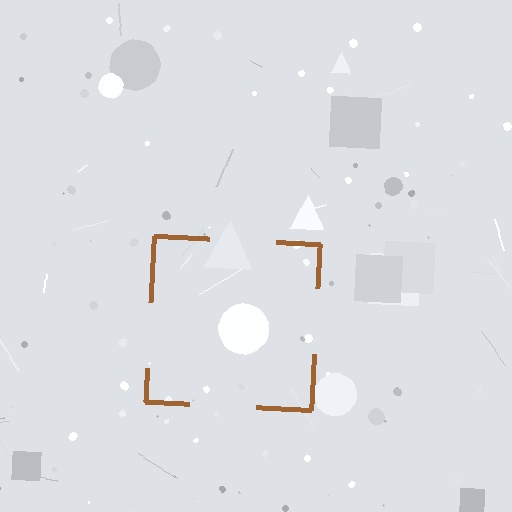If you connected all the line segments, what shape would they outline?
They would outline a square.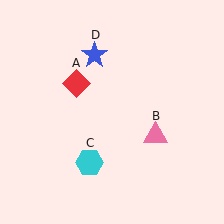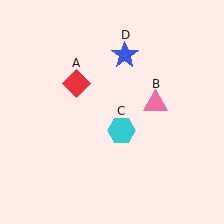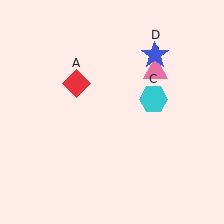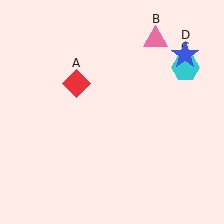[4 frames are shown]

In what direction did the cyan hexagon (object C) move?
The cyan hexagon (object C) moved up and to the right.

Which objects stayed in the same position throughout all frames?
Red diamond (object A) remained stationary.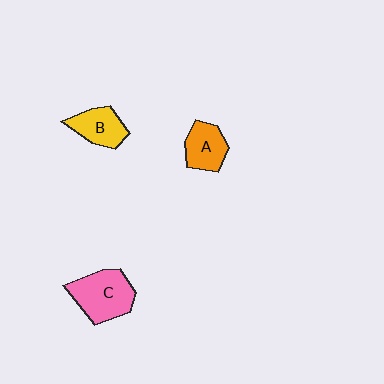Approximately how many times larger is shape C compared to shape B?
Approximately 1.5 times.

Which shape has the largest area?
Shape C (pink).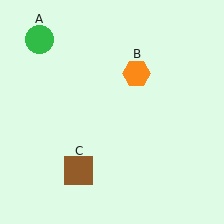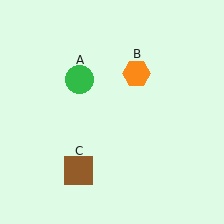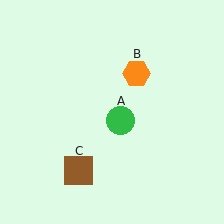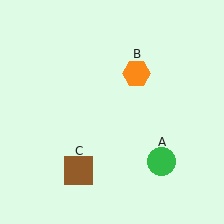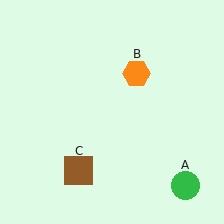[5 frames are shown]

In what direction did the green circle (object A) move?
The green circle (object A) moved down and to the right.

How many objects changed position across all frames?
1 object changed position: green circle (object A).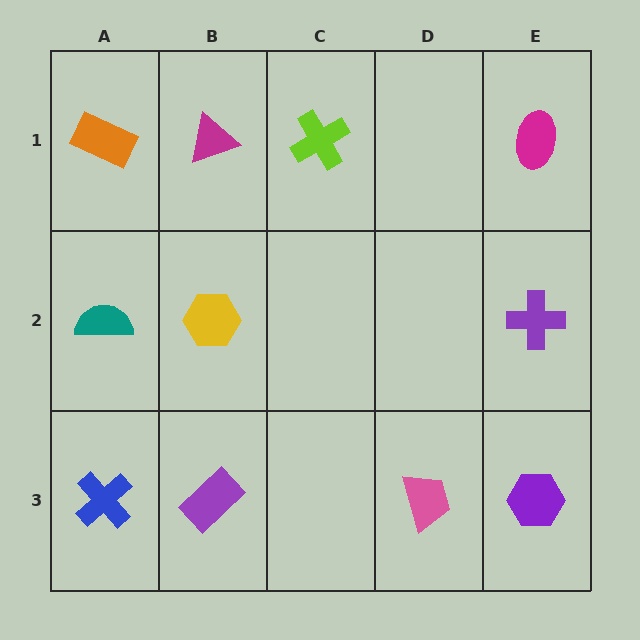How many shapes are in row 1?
4 shapes.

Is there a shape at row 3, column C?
No, that cell is empty.